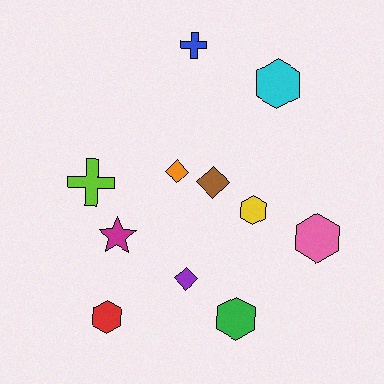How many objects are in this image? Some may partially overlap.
There are 11 objects.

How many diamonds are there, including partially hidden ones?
There are 3 diamonds.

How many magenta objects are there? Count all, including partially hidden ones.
There is 1 magenta object.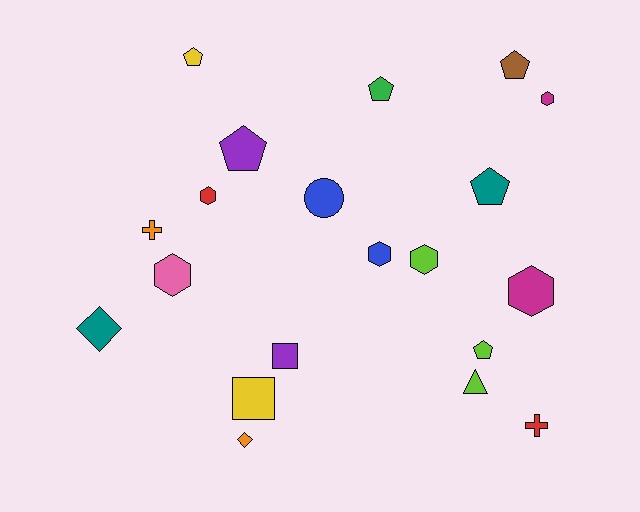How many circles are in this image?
There is 1 circle.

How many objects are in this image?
There are 20 objects.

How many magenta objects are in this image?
There are 2 magenta objects.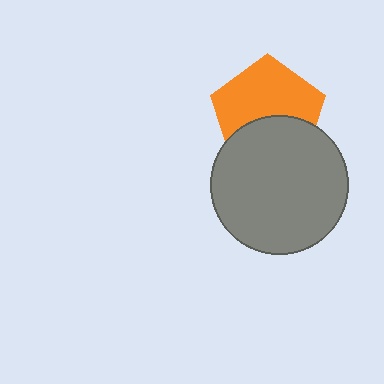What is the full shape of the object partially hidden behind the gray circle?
The partially hidden object is an orange pentagon.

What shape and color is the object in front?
The object in front is a gray circle.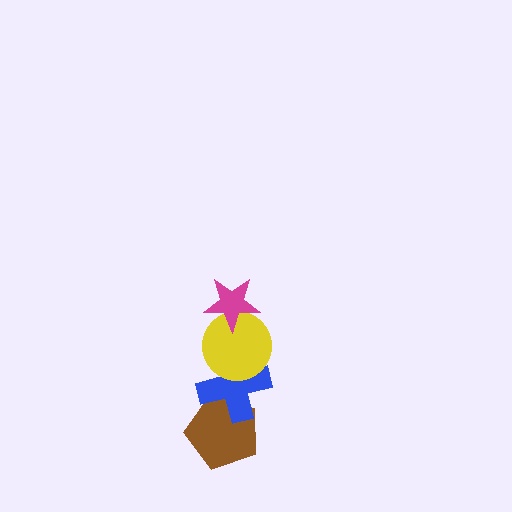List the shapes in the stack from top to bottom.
From top to bottom: the magenta star, the yellow circle, the blue cross, the brown pentagon.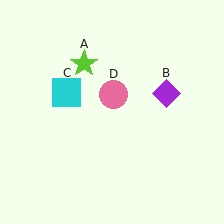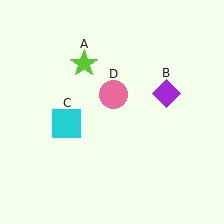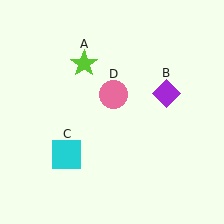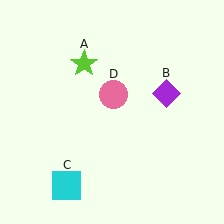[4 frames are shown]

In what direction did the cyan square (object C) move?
The cyan square (object C) moved down.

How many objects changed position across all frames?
1 object changed position: cyan square (object C).